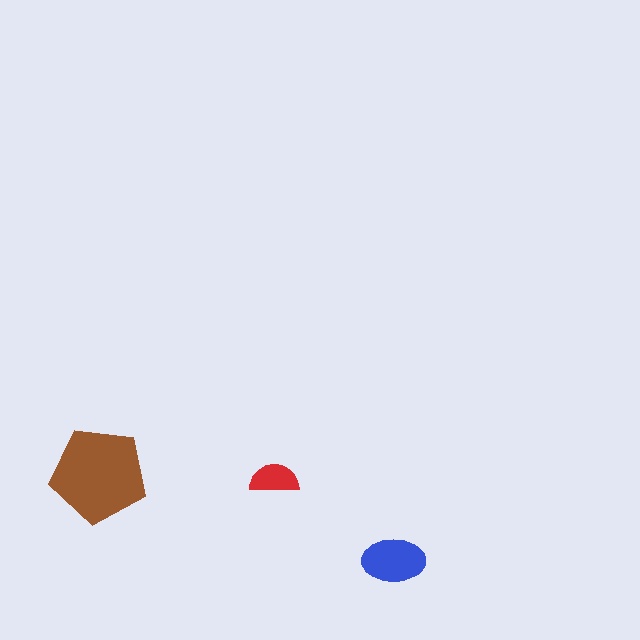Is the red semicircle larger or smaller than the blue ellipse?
Smaller.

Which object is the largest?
The brown pentagon.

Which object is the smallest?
The red semicircle.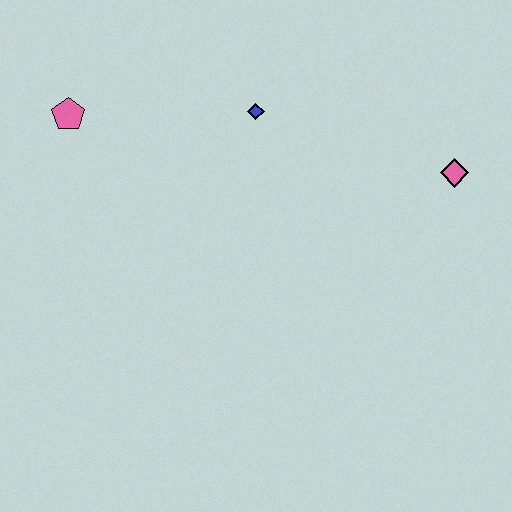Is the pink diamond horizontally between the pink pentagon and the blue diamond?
No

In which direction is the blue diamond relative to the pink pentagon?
The blue diamond is to the right of the pink pentagon.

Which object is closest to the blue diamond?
The pink pentagon is closest to the blue diamond.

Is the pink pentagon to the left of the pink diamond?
Yes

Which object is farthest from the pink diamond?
The pink pentagon is farthest from the pink diamond.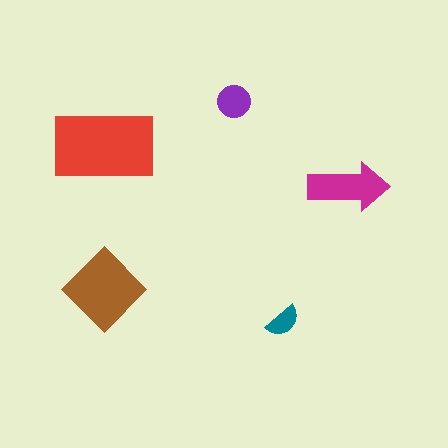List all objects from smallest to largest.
The teal semicircle, the purple circle, the magenta arrow, the brown diamond, the red rectangle.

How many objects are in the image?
There are 5 objects in the image.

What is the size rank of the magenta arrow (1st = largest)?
3rd.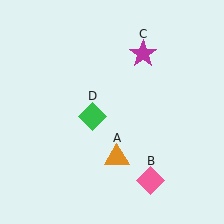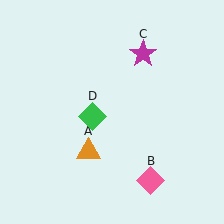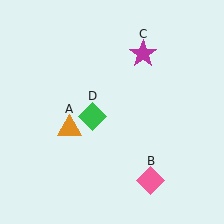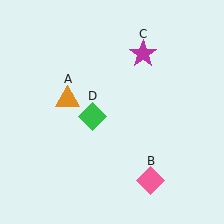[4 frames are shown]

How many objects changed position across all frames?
1 object changed position: orange triangle (object A).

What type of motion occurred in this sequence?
The orange triangle (object A) rotated clockwise around the center of the scene.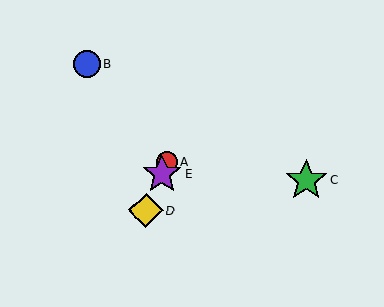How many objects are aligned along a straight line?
3 objects (A, D, E) are aligned along a straight line.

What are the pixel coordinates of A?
Object A is at (167, 162).